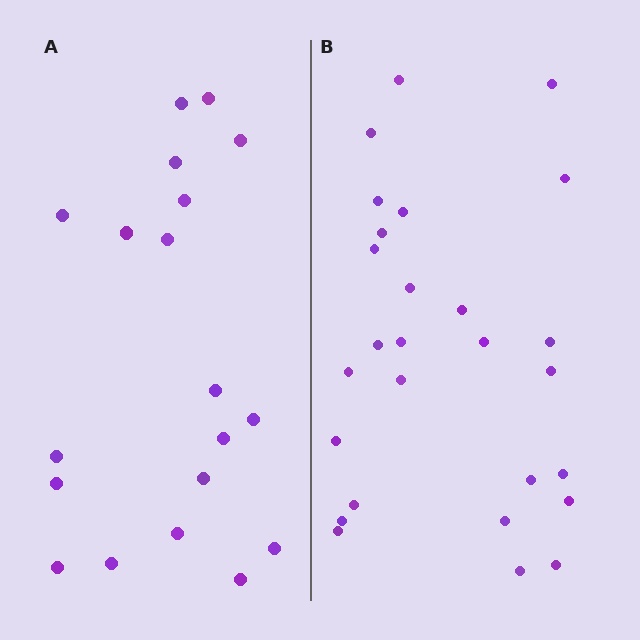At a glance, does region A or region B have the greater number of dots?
Region B (the right region) has more dots.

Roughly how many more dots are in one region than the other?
Region B has roughly 8 or so more dots than region A.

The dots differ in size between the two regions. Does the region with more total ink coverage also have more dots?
No. Region A has more total ink coverage because its dots are larger, but region B actually contains more individual dots. Total area can be misleading — the number of items is what matters here.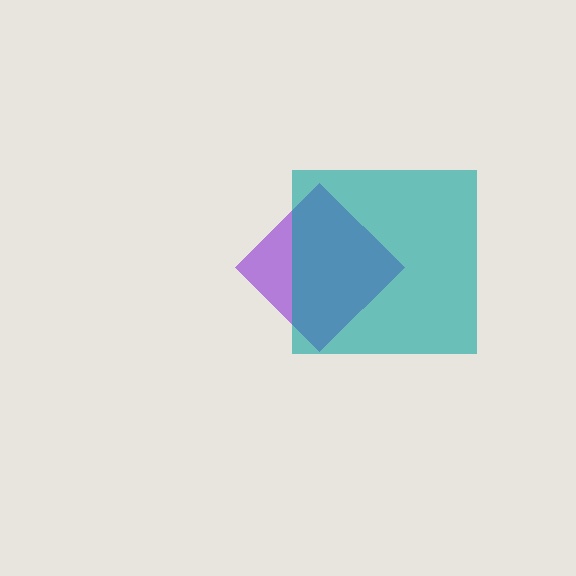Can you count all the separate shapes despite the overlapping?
Yes, there are 2 separate shapes.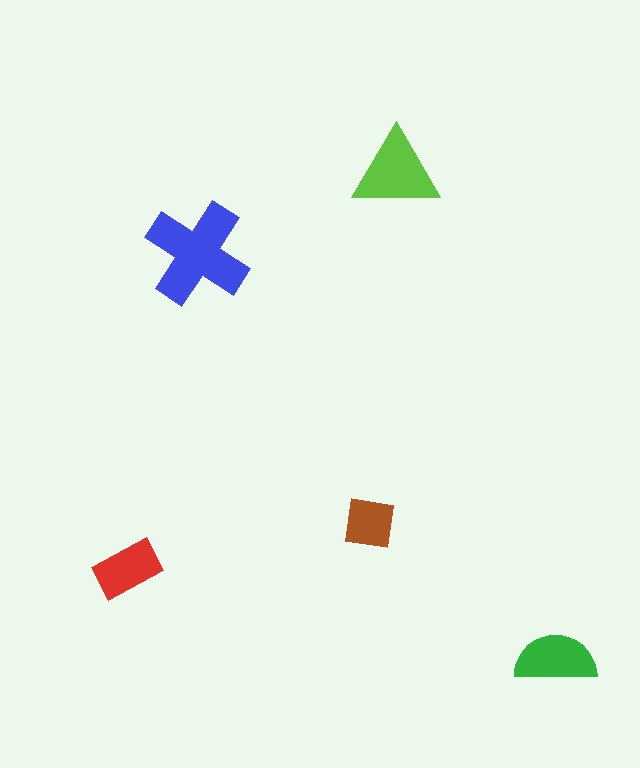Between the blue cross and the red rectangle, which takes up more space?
The blue cross.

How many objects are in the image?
There are 5 objects in the image.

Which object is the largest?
The blue cross.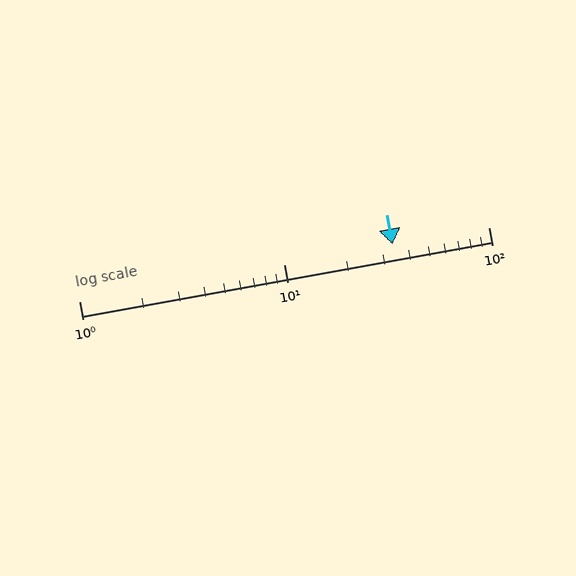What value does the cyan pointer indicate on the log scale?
The pointer indicates approximately 34.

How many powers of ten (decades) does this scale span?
The scale spans 2 decades, from 1 to 100.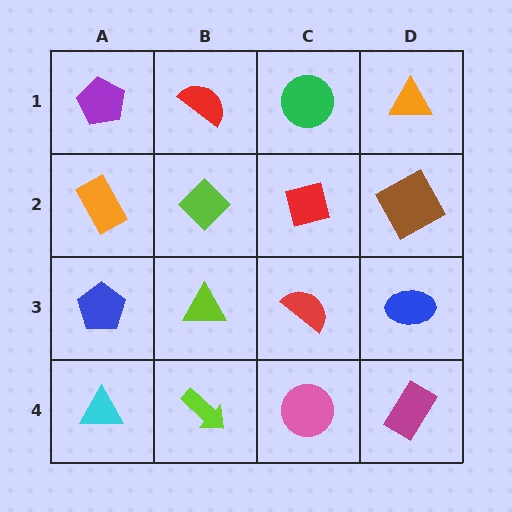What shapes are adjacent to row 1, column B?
A lime diamond (row 2, column B), a purple pentagon (row 1, column A), a green circle (row 1, column C).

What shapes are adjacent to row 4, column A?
A blue pentagon (row 3, column A), a lime arrow (row 4, column B).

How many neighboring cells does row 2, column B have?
4.